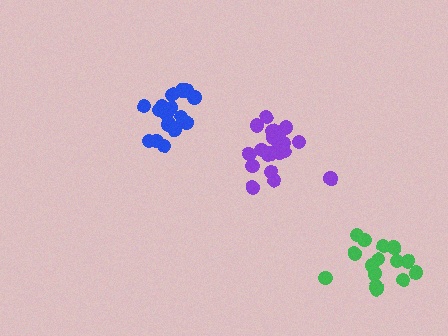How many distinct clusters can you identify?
There are 3 distinct clusters.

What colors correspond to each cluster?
The clusters are colored: green, purple, blue.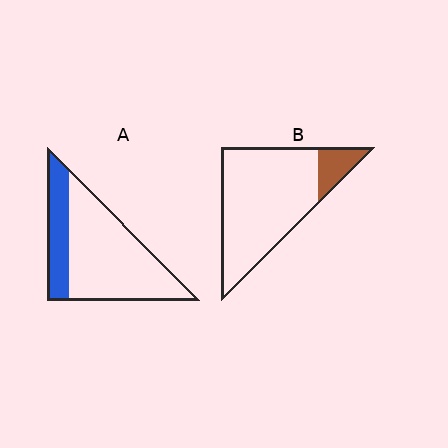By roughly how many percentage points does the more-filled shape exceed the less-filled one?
By roughly 15 percentage points (A over B).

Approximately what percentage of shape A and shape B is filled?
A is approximately 25% and B is approximately 15%.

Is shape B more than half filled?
No.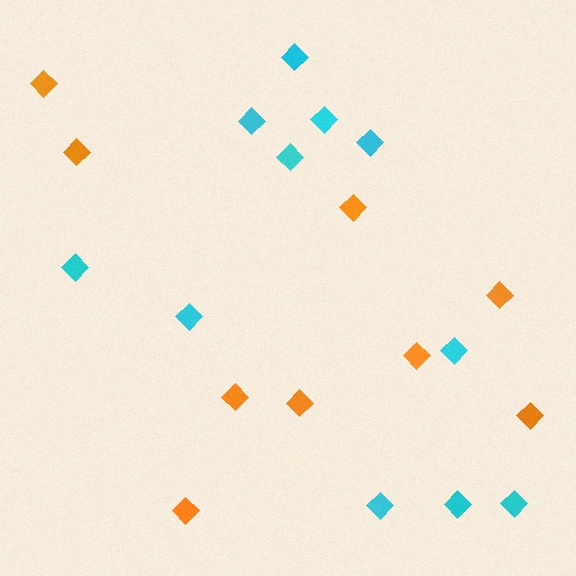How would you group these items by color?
There are 2 groups: one group of cyan diamonds (11) and one group of orange diamonds (9).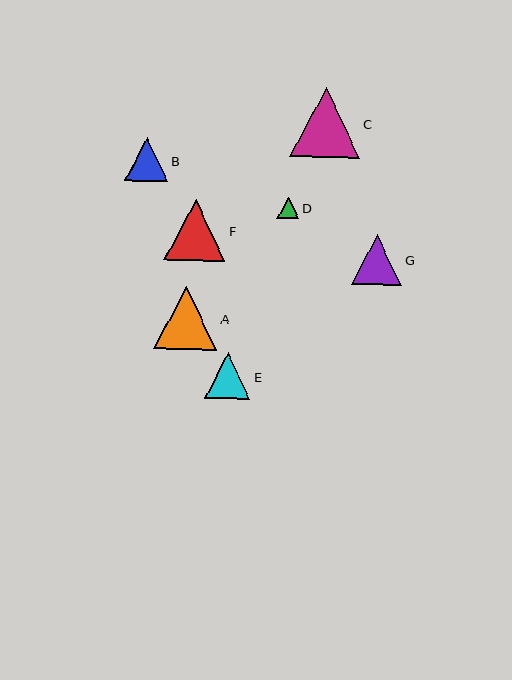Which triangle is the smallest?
Triangle D is the smallest with a size of approximately 22 pixels.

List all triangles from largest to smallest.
From largest to smallest: C, A, F, G, E, B, D.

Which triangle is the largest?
Triangle C is the largest with a size of approximately 69 pixels.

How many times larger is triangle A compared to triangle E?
Triangle A is approximately 1.4 times the size of triangle E.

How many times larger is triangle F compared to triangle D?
Triangle F is approximately 2.8 times the size of triangle D.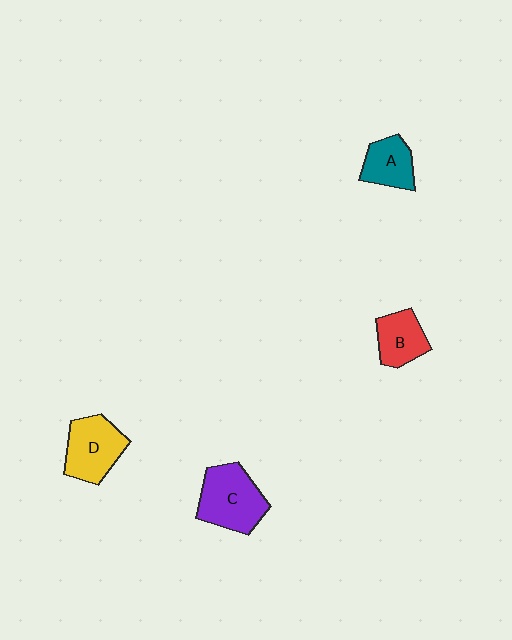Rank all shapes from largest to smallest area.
From largest to smallest: C (purple), D (yellow), B (red), A (teal).